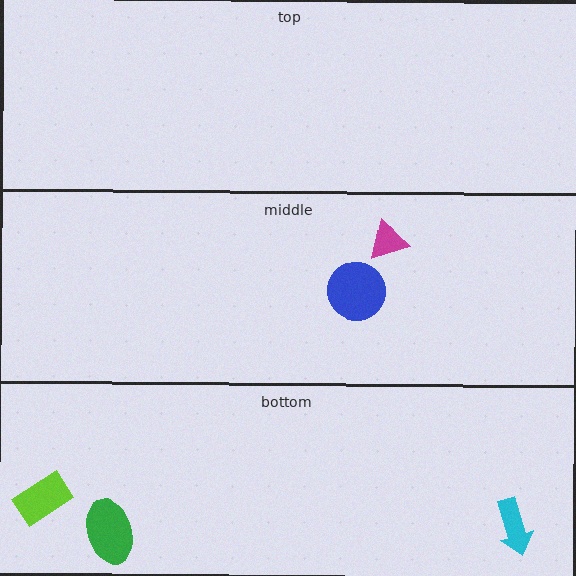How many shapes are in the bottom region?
3.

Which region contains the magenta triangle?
The middle region.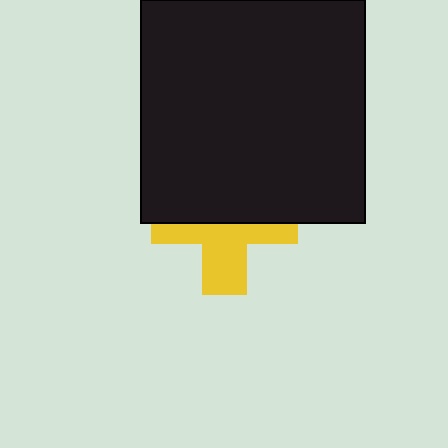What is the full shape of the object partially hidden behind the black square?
The partially hidden object is a yellow cross.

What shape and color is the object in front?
The object in front is a black square.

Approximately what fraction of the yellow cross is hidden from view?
Roughly 53% of the yellow cross is hidden behind the black square.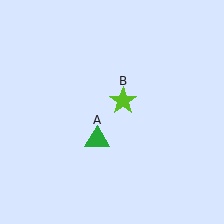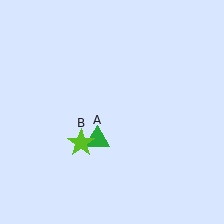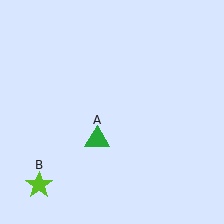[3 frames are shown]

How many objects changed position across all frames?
1 object changed position: lime star (object B).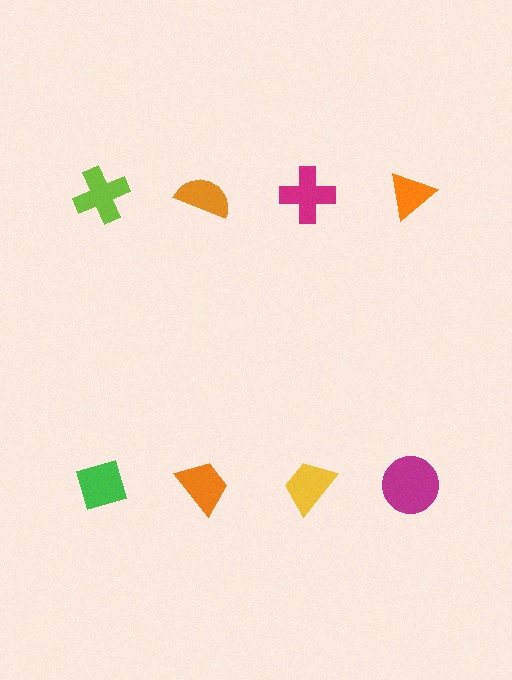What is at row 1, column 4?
An orange triangle.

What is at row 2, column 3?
A yellow trapezoid.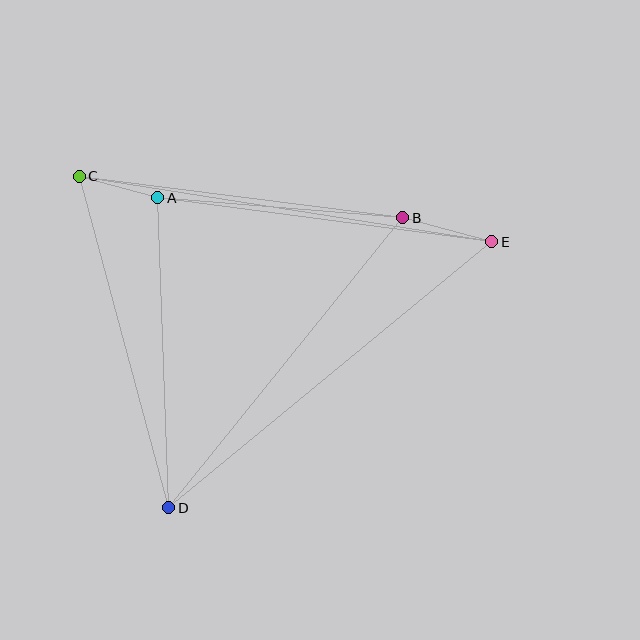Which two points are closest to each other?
Points A and C are closest to each other.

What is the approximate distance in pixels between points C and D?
The distance between C and D is approximately 343 pixels.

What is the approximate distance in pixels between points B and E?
The distance between B and E is approximately 92 pixels.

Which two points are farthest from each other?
Points D and E are farthest from each other.